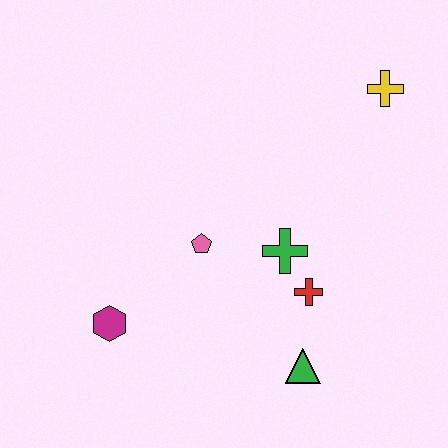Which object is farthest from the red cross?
The yellow cross is farthest from the red cross.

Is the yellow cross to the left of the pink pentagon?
No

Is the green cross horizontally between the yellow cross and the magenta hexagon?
Yes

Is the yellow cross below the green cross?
No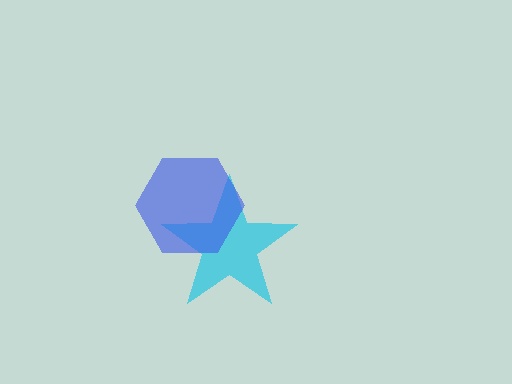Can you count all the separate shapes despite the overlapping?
Yes, there are 2 separate shapes.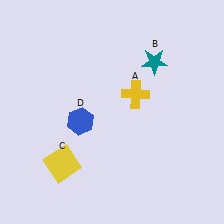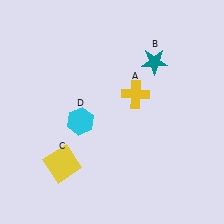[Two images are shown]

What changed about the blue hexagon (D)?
In Image 1, D is blue. In Image 2, it changed to cyan.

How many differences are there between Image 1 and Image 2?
There is 1 difference between the two images.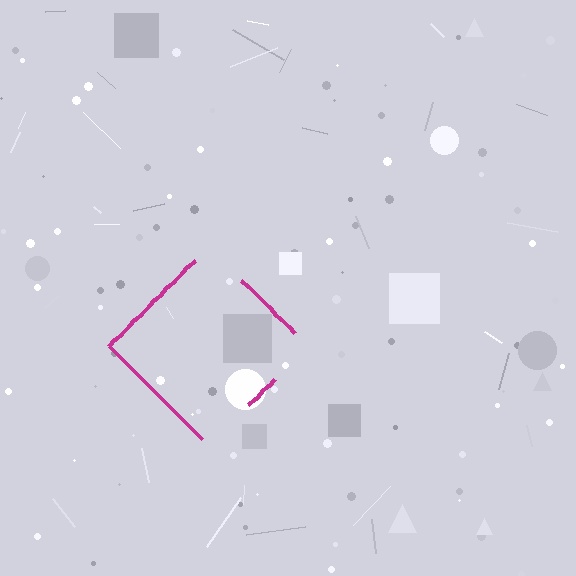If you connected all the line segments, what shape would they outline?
They would outline a diamond.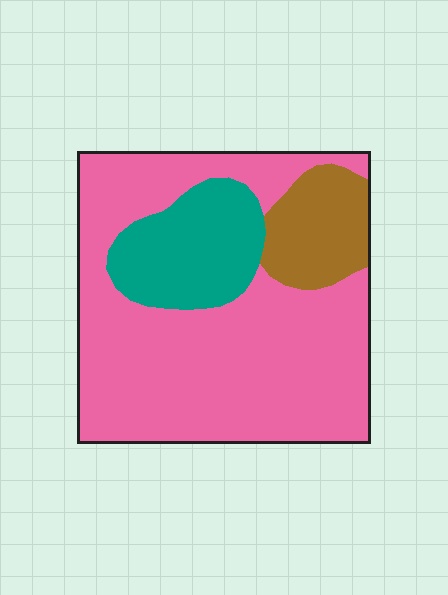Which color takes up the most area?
Pink, at roughly 70%.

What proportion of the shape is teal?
Teal takes up between a sixth and a third of the shape.